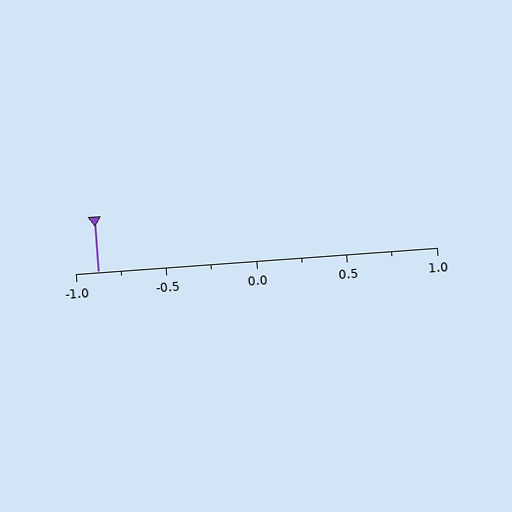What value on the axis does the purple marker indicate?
The marker indicates approximately -0.88.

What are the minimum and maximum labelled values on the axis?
The axis runs from -1.0 to 1.0.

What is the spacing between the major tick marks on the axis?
The major ticks are spaced 0.5 apart.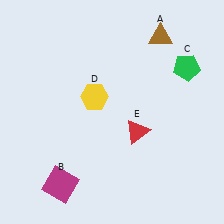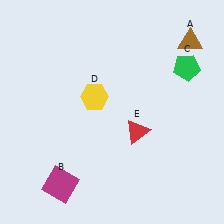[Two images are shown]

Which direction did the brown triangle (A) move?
The brown triangle (A) moved right.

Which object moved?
The brown triangle (A) moved right.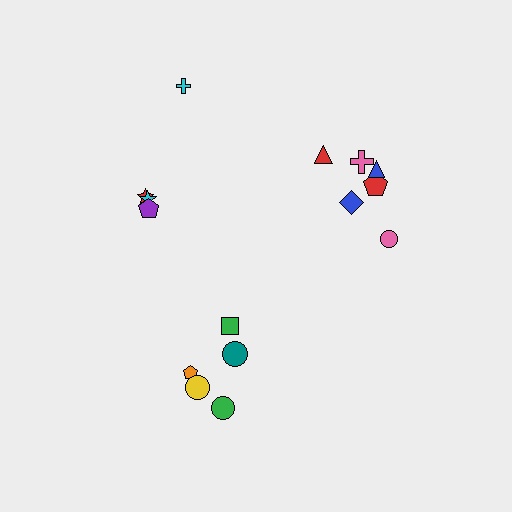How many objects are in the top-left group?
There are 4 objects.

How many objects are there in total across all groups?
There are 15 objects.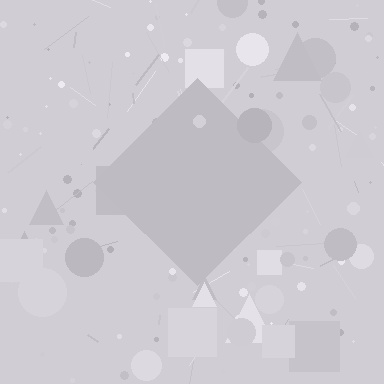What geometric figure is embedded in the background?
A diamond is embedded in the background.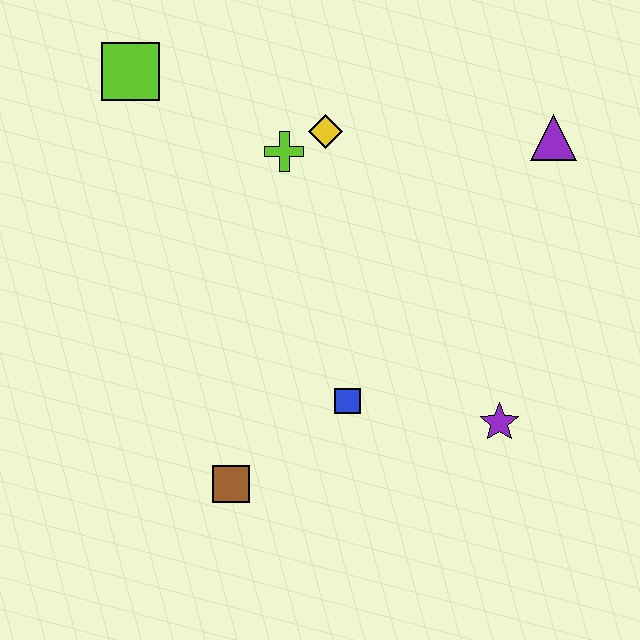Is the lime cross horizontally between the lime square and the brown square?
No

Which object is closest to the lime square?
The lime cross is closest to the lime square.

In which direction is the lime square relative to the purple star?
The lime square is to the left of the purple star.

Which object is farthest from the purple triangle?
The brown square is farthest from the purple triangle.